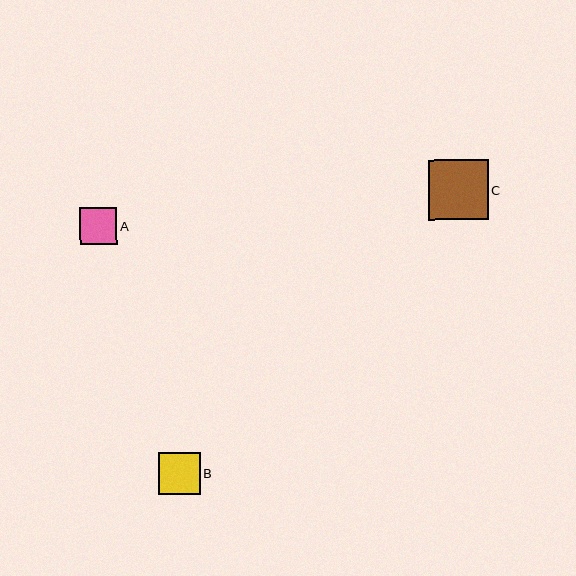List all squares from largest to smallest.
From largest to smallest: C, B, A.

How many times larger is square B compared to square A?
Square B is approximately 1.1 times the size of square A.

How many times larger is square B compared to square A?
Square B is approximately 1.1 times the size of square A.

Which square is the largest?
Square C is the largest with a size of approximately 59 pixels.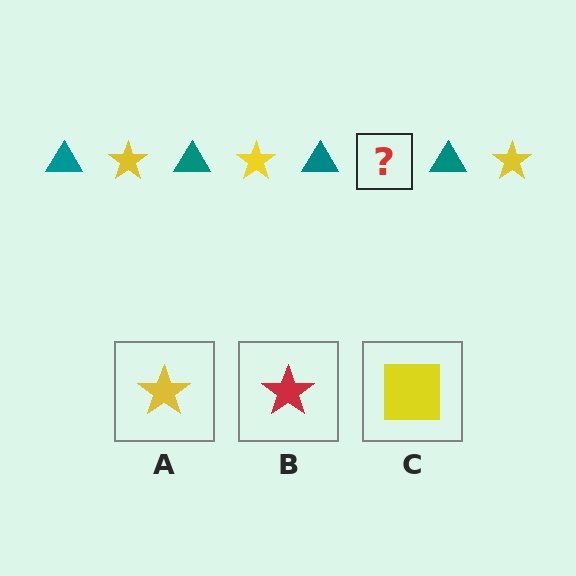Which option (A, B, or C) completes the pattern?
A.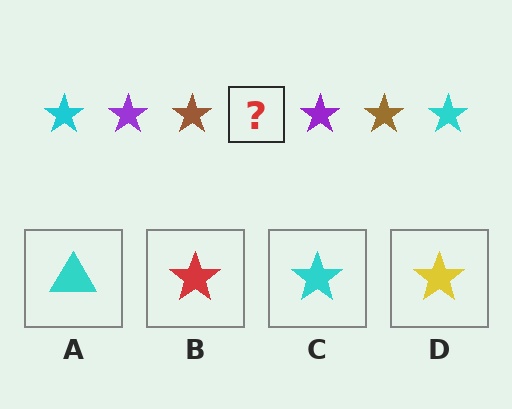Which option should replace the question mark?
Option C.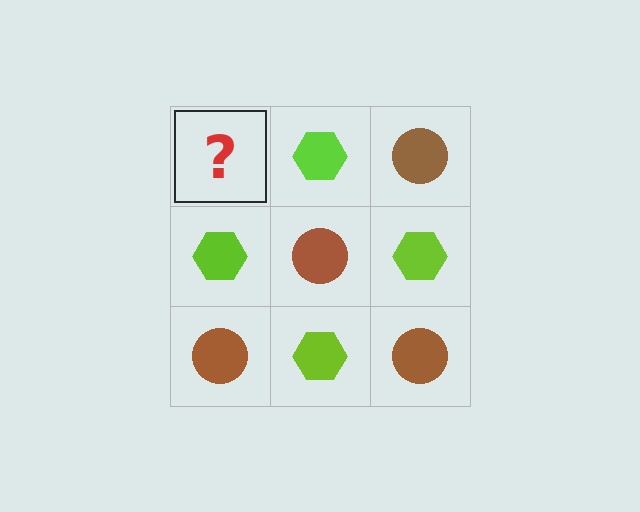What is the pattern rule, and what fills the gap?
The rule is that it alternates brown circle and lime hexagon in a checkerboard pattern. The gap should be filled with a brown circle.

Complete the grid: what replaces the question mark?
The question mark should be replaced with a brown circle.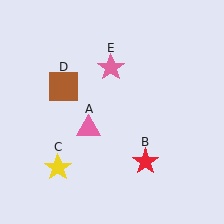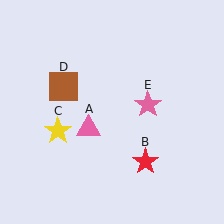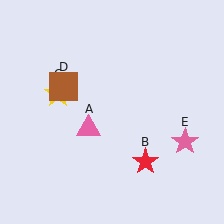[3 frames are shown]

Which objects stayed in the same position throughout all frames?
Pink triangle (object A) and red star (object B) and brown square (object D) remained stationary.